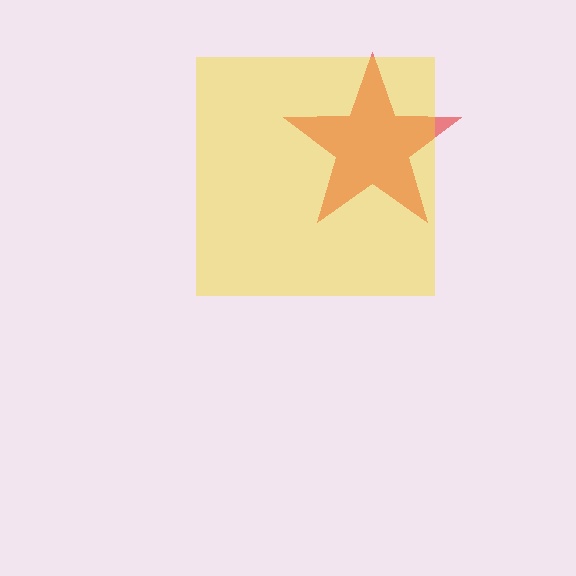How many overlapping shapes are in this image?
There are 2 overlapping shapes in the image.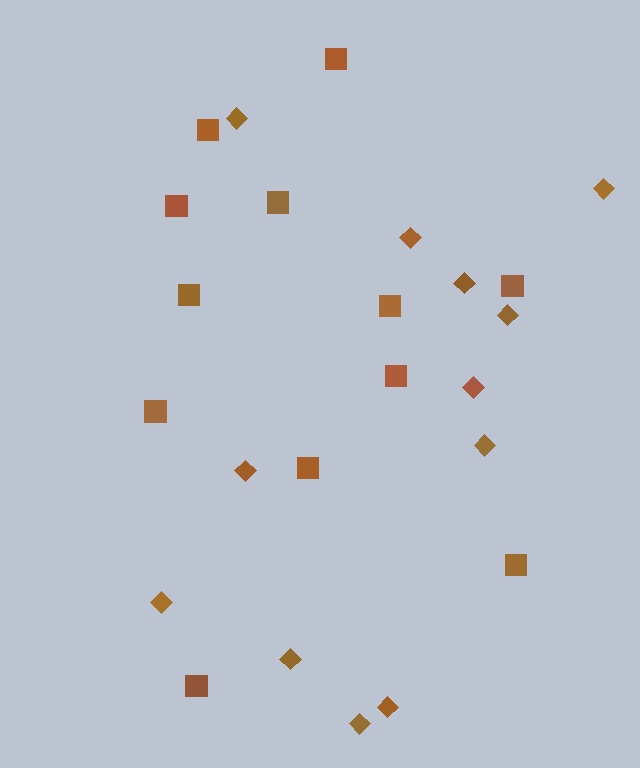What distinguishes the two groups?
There are 2 groups: one group of squares (12) and one group of diamonds (12).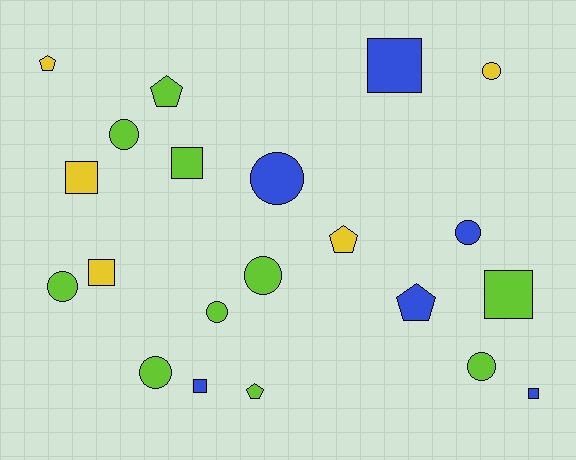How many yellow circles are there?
There is 1 yellow circle.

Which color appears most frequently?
Lime, with 10 objects.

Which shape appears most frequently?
Circle, with 9 objects.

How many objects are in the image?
There are 21 objects.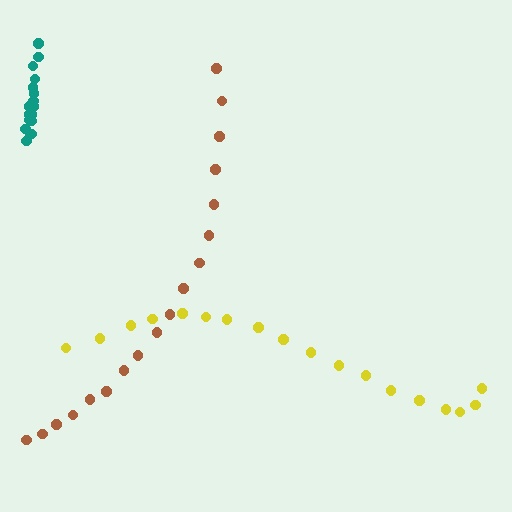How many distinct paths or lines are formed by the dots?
There are 3 distinct paths.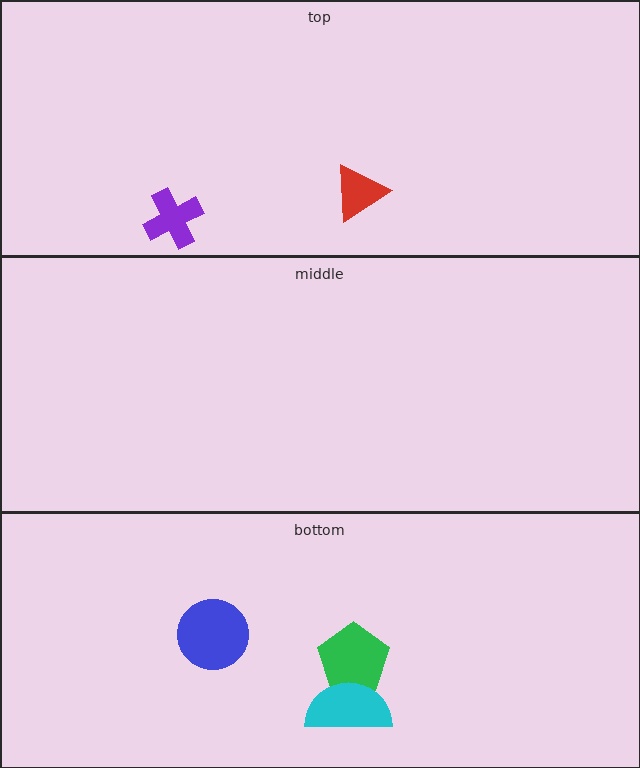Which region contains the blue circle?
The bottom region.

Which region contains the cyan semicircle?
The bottom region.